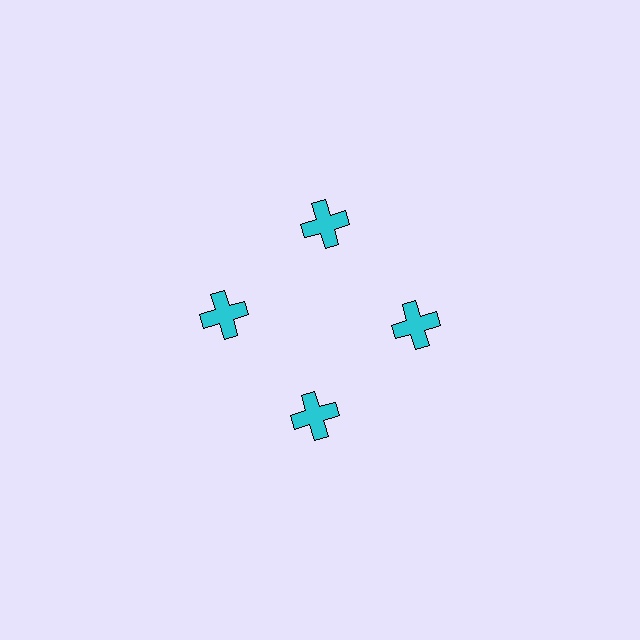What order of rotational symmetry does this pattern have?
This pattern has 4-fold rotational symmetry.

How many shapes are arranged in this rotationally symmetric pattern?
There are 4 shapes, arranged in 4 groups of 1.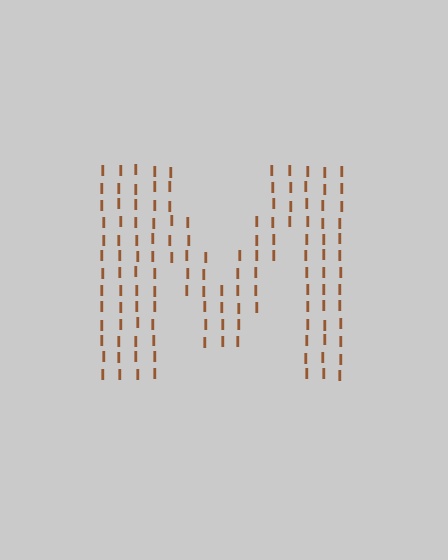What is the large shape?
The large shape is the letter M.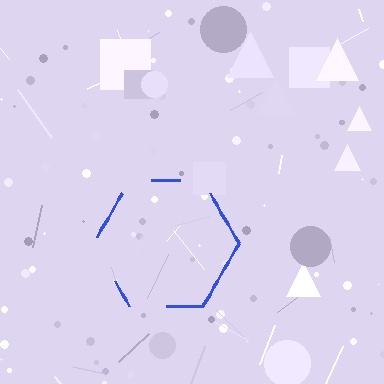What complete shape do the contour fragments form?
The contour fragments form a hexagon.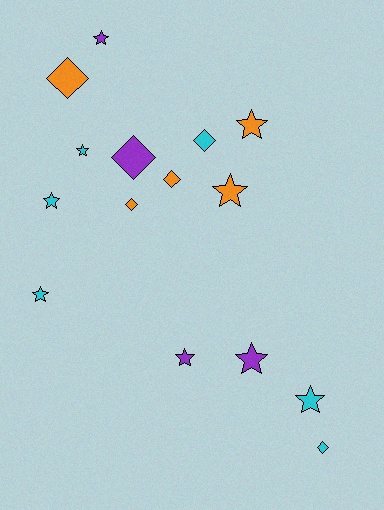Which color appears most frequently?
Cyan, with 6 objects.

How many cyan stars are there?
There are 4 cyan stars.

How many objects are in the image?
There are 15 objects.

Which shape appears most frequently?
Star, with 9 objects.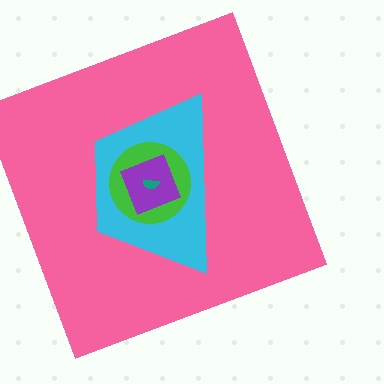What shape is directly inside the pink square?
The cyan trapezoid.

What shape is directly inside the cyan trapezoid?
The green circle.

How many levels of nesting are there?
5.